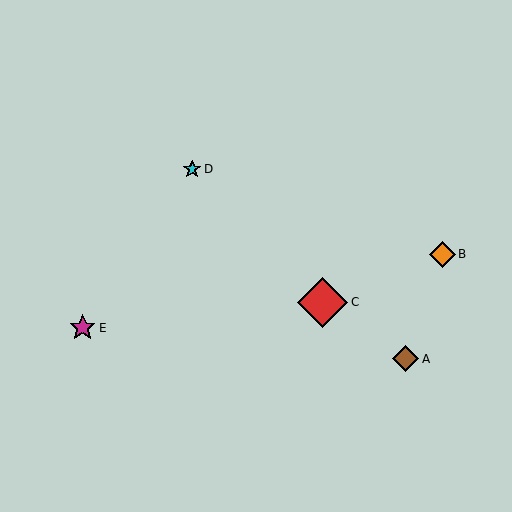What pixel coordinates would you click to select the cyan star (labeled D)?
Click at (192, 169) to select the cyan star D.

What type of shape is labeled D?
Shape D is a cyan star.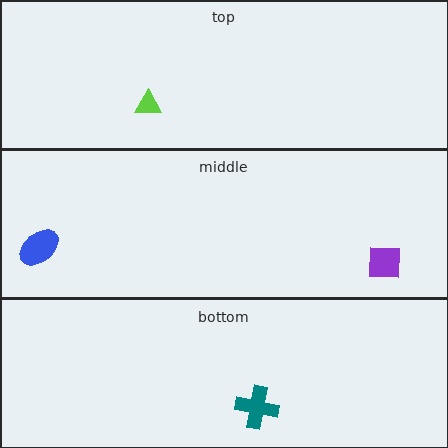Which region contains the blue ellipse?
The middle region.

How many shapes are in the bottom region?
1.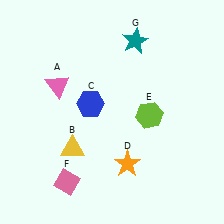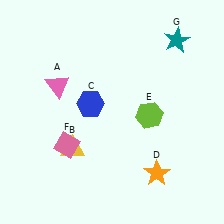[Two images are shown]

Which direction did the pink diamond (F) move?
The pink diamond (F) moved up.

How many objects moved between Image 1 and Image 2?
3 objects moved between the two images.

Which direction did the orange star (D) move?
The orange star (D) moved right.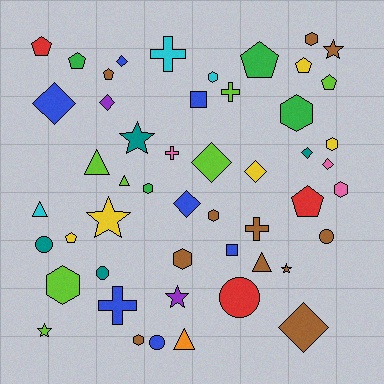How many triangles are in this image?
There are 5 triangles.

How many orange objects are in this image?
There is 1 orange object.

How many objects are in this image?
There are 50 objects.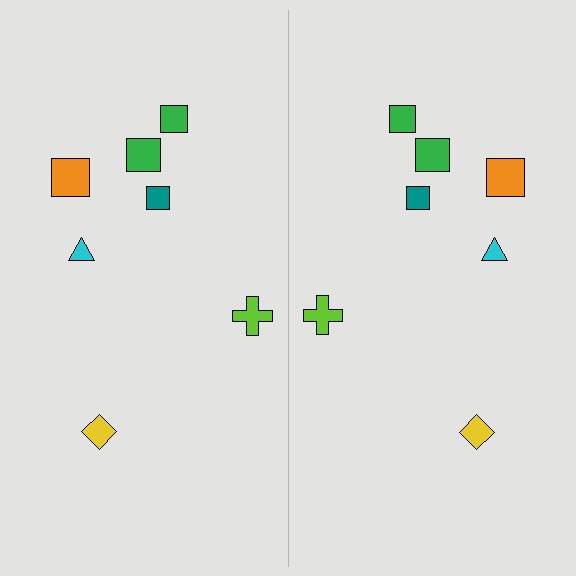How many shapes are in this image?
There are 14 shapes in this image.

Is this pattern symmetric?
Yes, this pattern has bilateral (reflection) symmetry.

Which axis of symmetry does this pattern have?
The pattern has a vertical axis of symmetry running through the center of the image.